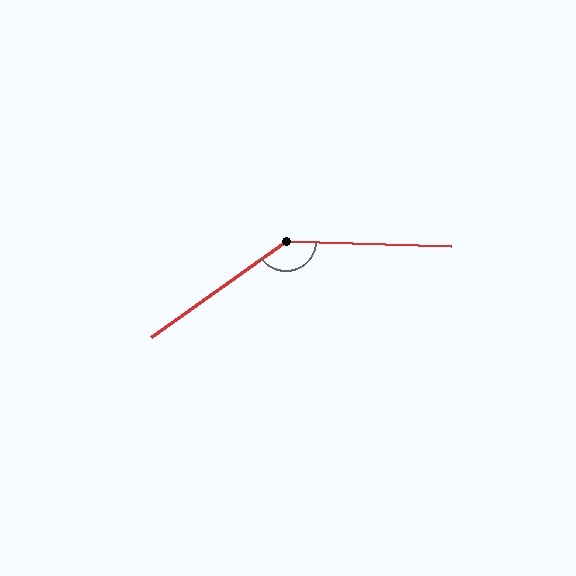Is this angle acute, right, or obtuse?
It is obtuse.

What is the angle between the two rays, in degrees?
Approximately 143 degrees.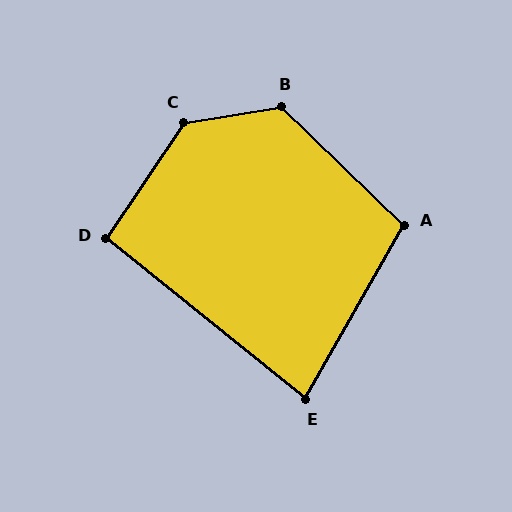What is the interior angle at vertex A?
Approximately 104 degrees (obtuse).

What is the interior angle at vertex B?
Approximately 127 degrees (obtuse).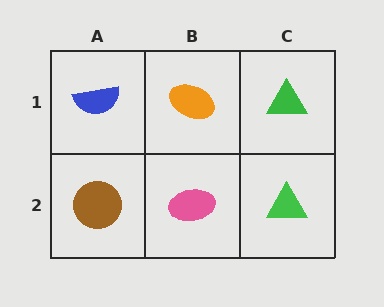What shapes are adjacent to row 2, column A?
A blue semicircle (row 1, column A), a pink ellipse (row 2, column B).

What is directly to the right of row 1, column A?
An orange ellipse.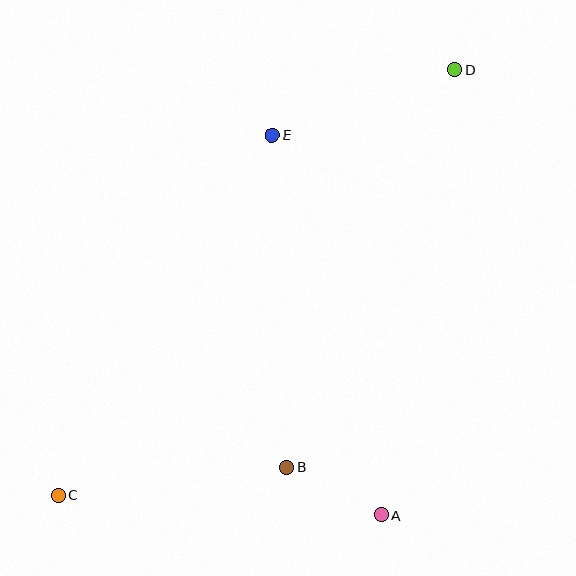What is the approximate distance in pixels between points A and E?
The distance between A and E is approximately 396 pixels.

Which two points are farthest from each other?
Points C and D are farthest from each other.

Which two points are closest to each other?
Points A and B are closest to each other.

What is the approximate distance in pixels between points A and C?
The distance between A and C is approximately 323 pixels.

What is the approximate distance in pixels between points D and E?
The distance between D and E is approximately 194 pixels.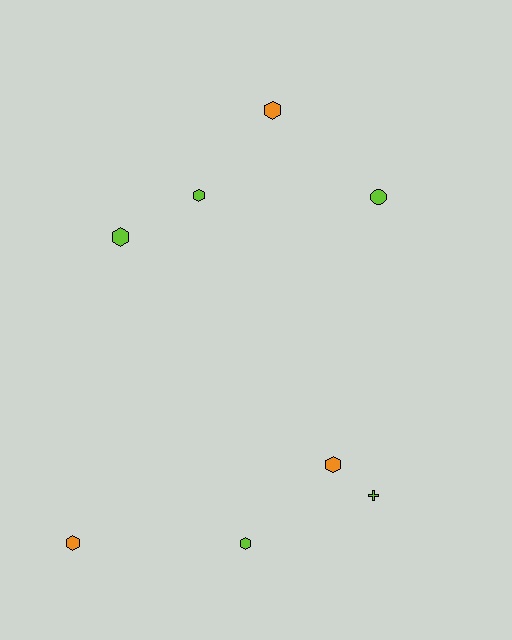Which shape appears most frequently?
Hexagon, with 6 objects.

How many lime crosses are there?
There is 1 lime cross.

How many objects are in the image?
There are 8 objects.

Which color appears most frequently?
Lime, with 5 objects.